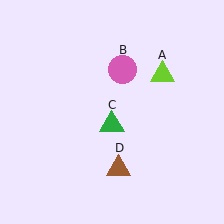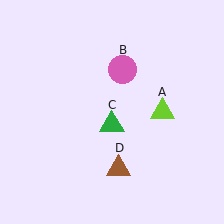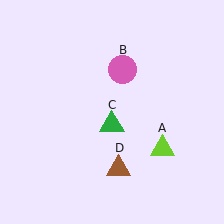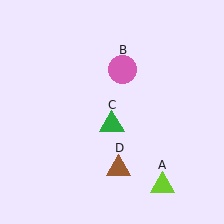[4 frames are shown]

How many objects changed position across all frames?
1 object changed position: lime triangle (object A).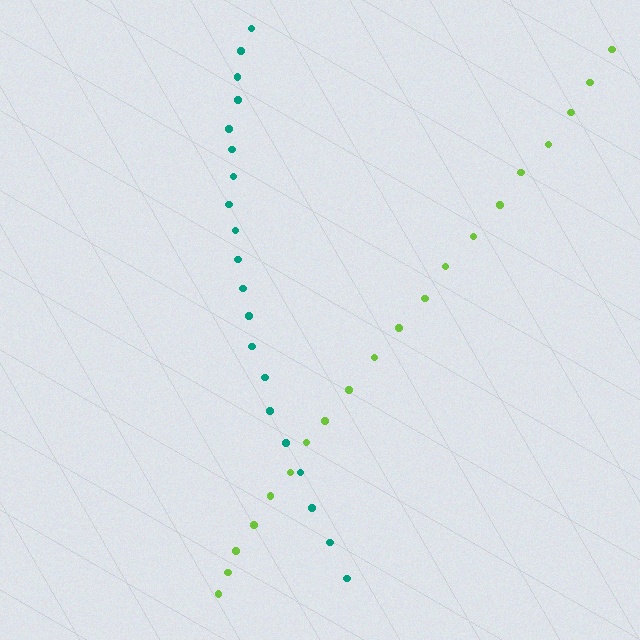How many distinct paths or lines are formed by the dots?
There are 2 distinct paths.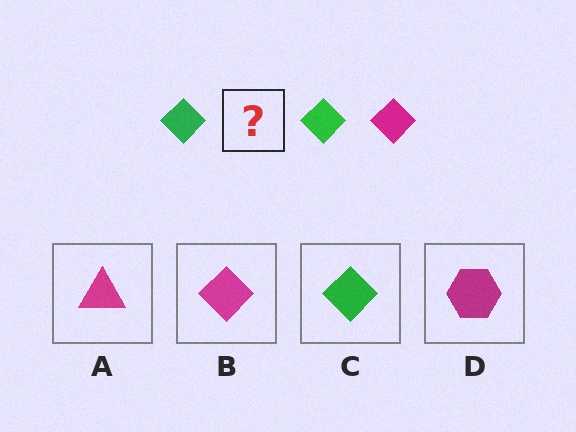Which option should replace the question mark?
Option B.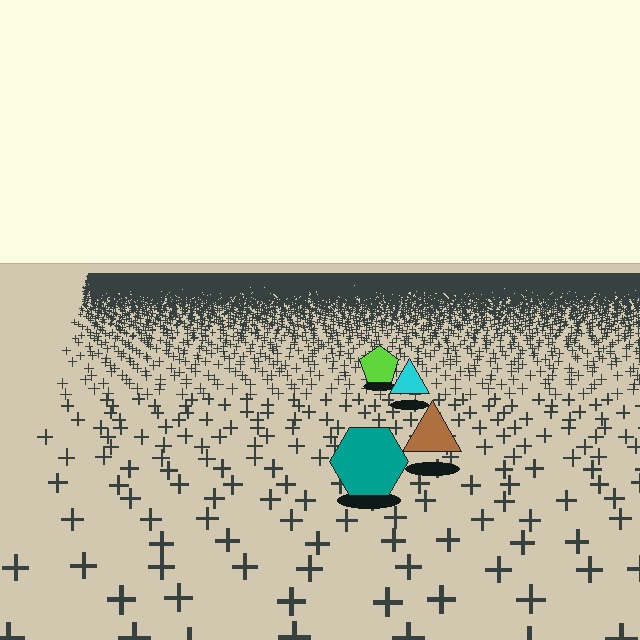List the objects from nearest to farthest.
From nearest to farthest: the teal hexagon, the brown triangle, the cyan triangle, the lime pentagon.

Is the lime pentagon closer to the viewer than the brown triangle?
No. The brown triangle is closer — you can tell from the texture gradient: the ground texture is coarser near it.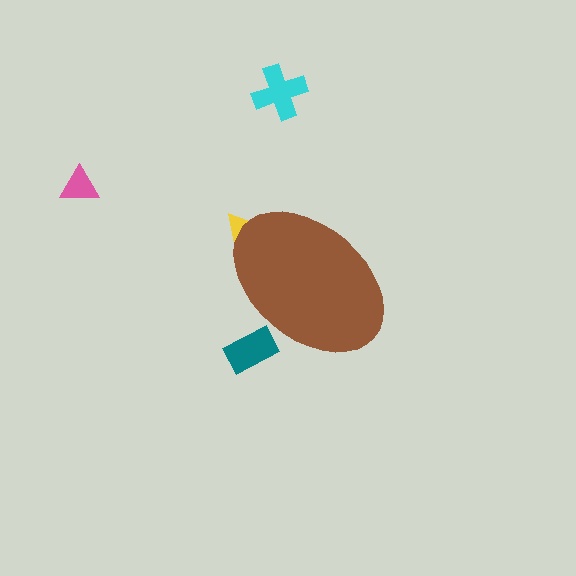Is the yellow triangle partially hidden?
Yes, the yellow triangle is partially hidden behind the brown ellipse.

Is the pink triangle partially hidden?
No, the pink triangle is fully visible.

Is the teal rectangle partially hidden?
Yes, the teal rectangle is partially hidden behind the brown ellipse.